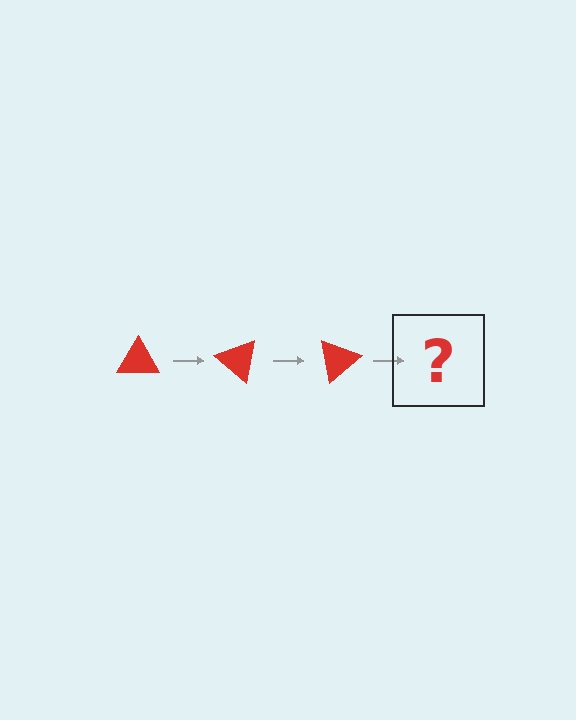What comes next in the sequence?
The next element should be a red triangle rotated 120 degrees.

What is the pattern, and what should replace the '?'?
The pattern is that the triangle rotates 40 degrees each step. The '?' should be a red triangle rotated 120 degrees.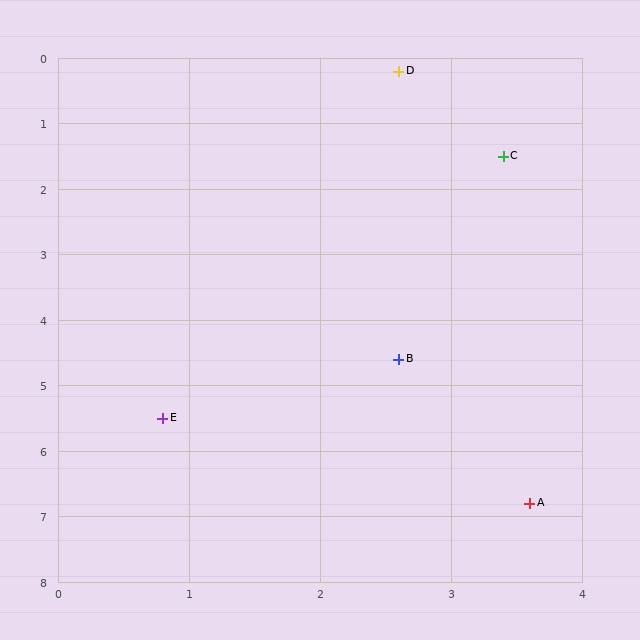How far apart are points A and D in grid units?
Points A and D are about 6.7 grid units apart.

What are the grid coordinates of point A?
Point A is at approximately (3.6, 6.8).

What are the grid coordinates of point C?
Point C is at approximately (3.4, 1.5).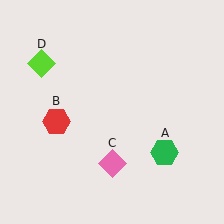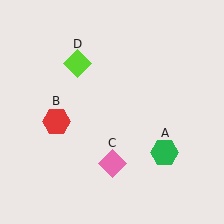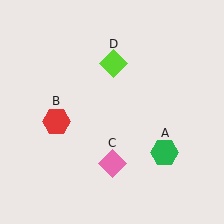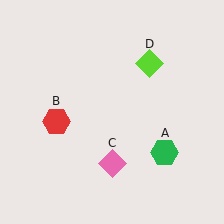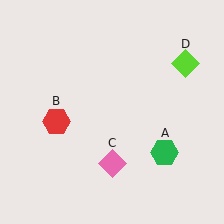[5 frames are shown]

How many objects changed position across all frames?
1 object changed position: lime diamond (object D).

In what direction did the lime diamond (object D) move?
The lime diamond (object D) moved right.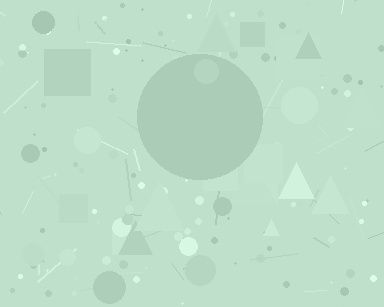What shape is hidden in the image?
A circle is hidden in the image.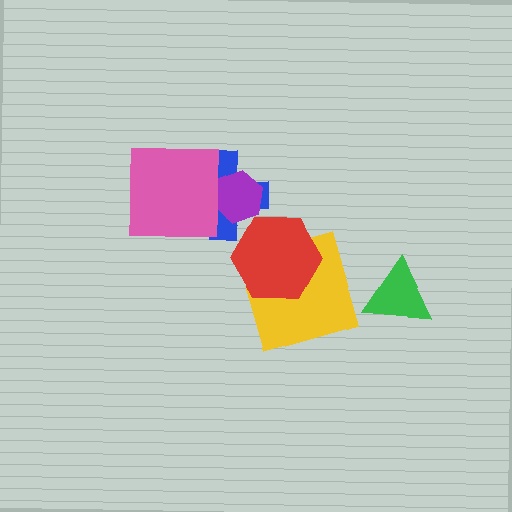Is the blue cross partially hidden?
Yes, it is partially covered by another shape.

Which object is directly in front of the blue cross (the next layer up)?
The purple hexagon is directly in front of the blue cross.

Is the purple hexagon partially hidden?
No, no other shape covers it.